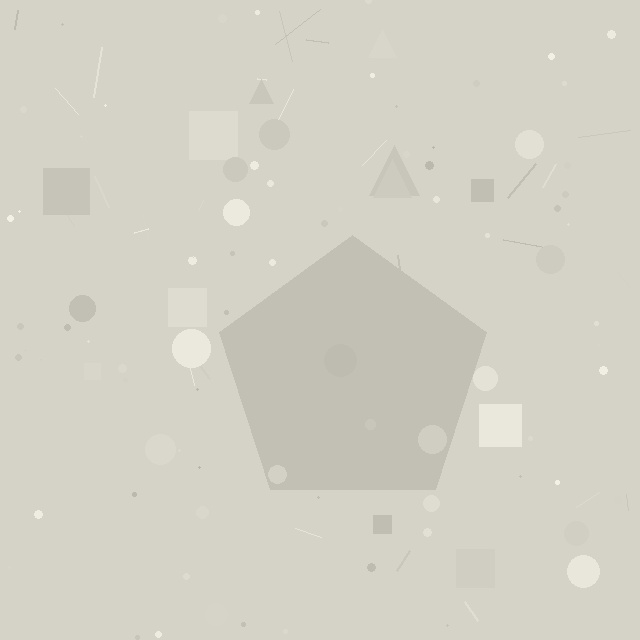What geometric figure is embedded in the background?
A pentagon is embedded in the background.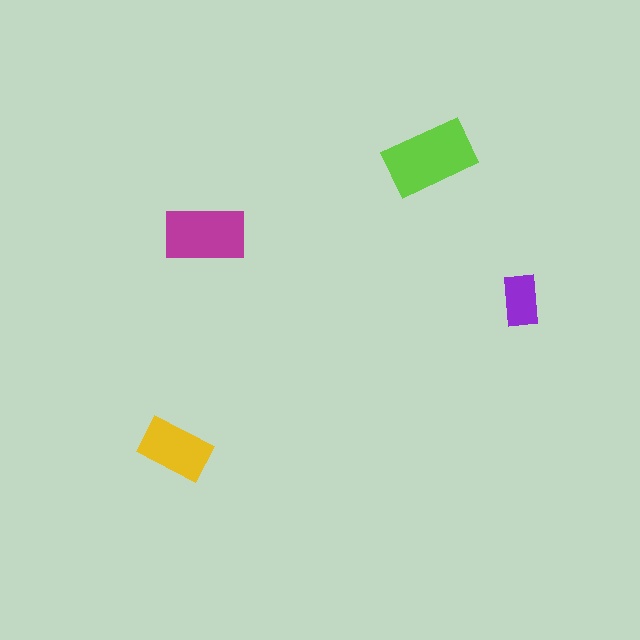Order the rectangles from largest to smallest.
the lime one, the magenta one, the yellow one, the purple one.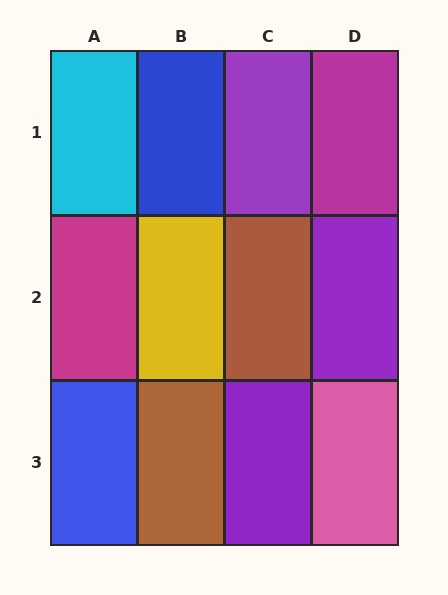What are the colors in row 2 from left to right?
Magenta, yellow, brown, purple.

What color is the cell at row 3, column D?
Pink.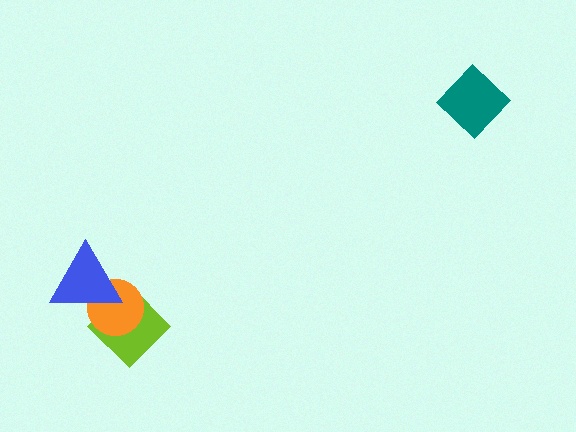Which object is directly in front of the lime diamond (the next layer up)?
The orange circle is directly in front of the lime diamond.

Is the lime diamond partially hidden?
Yes, it is partially covered by another shape.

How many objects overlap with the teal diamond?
0 objects overlap with the teal diamond.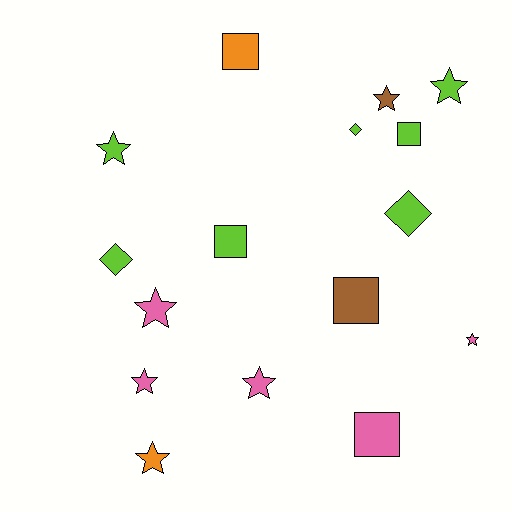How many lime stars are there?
There are 2 lime stars.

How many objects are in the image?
There are 16 objects.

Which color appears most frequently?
Lime, with 7 objects.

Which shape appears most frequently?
Star, with 8 objects.